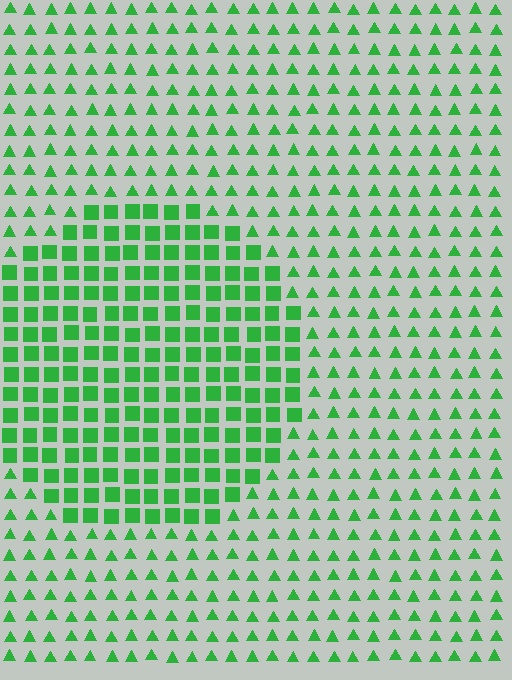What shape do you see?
I see a circle.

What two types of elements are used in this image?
The image uses squares inside the circle region and triangles outside it.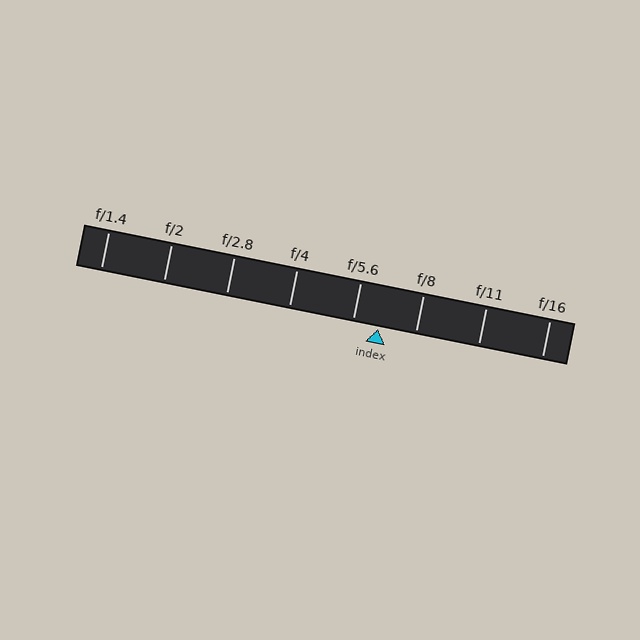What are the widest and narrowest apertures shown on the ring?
The widest aperture shown is f/1.4 and the narrowest is f/16.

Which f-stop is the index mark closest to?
The index mark is closest to f/5.6.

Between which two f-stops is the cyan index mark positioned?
The index mark is between f/5.6 and f/8.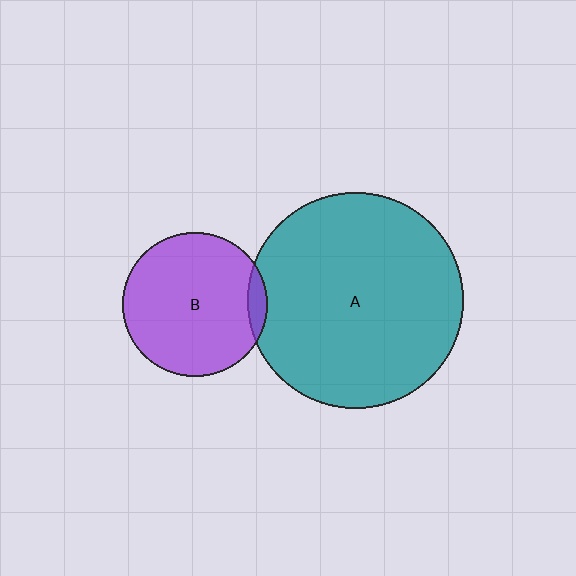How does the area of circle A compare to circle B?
Approximately 2.2 times.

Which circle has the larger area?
Circle A (teal).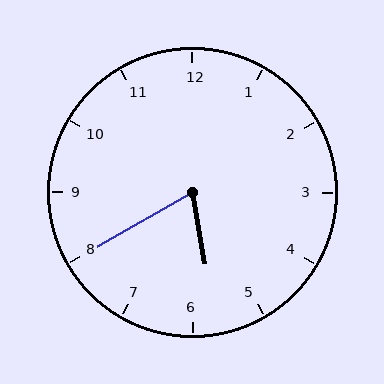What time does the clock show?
5:40.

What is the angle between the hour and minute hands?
Approximately 70 degrees.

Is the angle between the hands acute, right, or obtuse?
It is acute.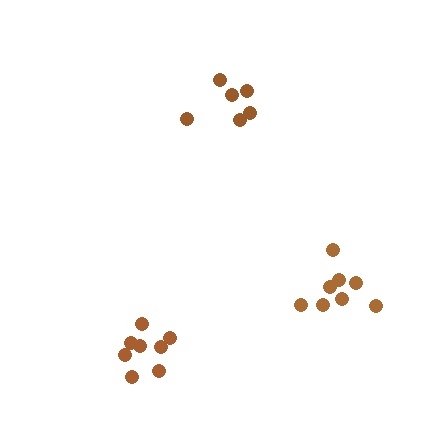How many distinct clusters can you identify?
There are 3 distinct clusters.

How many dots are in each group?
Group 1: 6 dots, Group 2: 8 dots, Group 3: 8 dots (22 total).